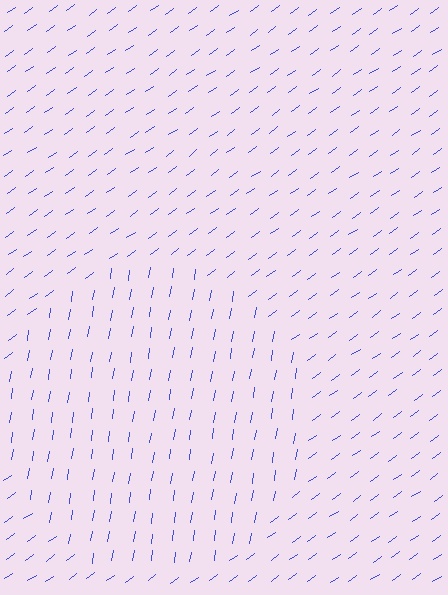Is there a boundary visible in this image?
Yes, there is a texture boundary formed by a change in line orientation.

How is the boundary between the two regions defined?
The boundary is defined purely by a change in line orientation (approximately 45 degrees difference). All lines are the same color and thickness.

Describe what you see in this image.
The image is filled with small blue line segments. A circle region in the image has lines oriented differently from the surrounding lines, creating a visible texture boundary.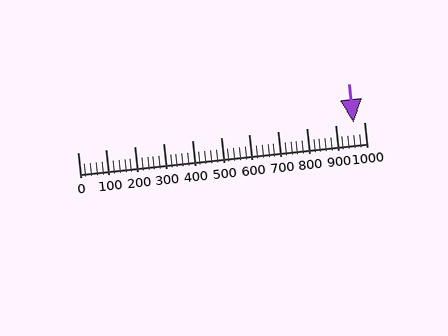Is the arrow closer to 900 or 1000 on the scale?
The arrow is closer to 1000.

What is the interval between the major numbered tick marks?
The major tick marks are spaced 100 units apart.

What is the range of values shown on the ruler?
The ruler shows values from 0 to 1000.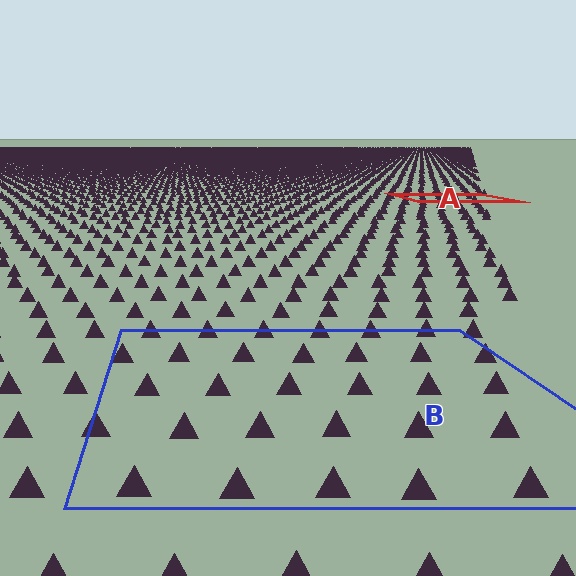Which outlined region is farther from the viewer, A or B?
Region A is farther from the viewer — the texture elements inside it appear smaller and more densely packed.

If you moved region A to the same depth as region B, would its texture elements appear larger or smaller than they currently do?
They would appear larger. At a closer depth, the same texture elements are projected at a bigger on-screen size.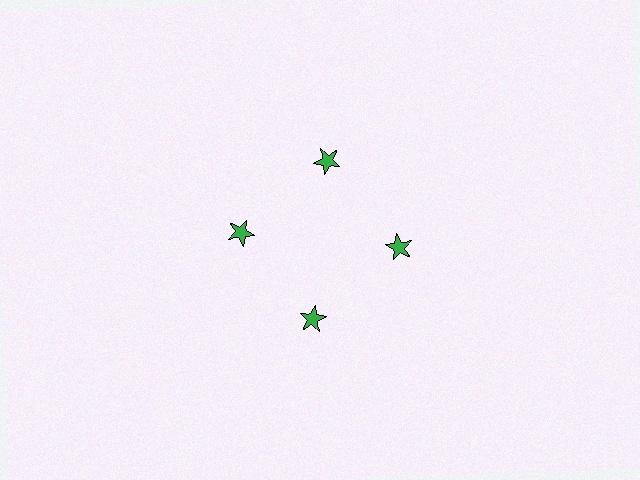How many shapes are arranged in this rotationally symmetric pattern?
There are 4 shapes, arranged in 4 groups of 1.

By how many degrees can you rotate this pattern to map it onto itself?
The pattern maps onto itself every 90 degrees of rotation.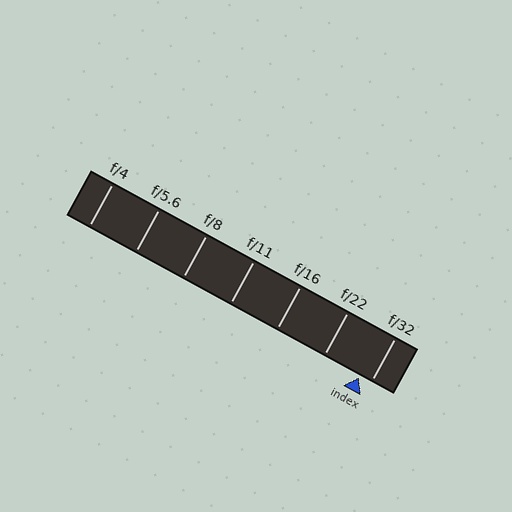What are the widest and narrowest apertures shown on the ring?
The widest aperture shown is f/4 and the narrowest is f/32.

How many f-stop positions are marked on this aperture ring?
There are 7 f-stop positions marked.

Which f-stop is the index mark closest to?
The index mark is closest to f/32.